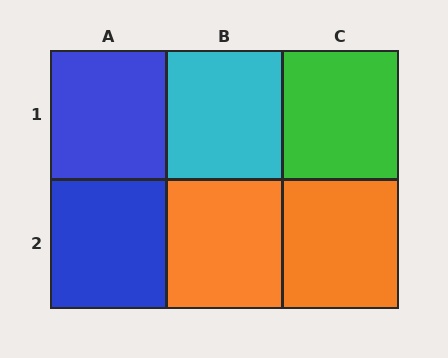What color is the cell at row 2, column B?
Orange.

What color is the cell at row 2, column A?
Blue.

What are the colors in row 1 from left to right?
Blue, cyan, green.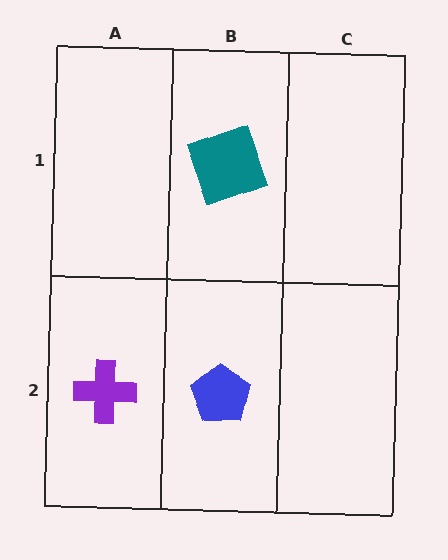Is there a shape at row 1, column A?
No, that cell is empty.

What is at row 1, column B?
A teal square.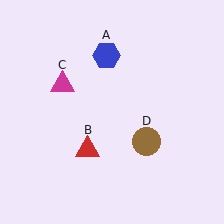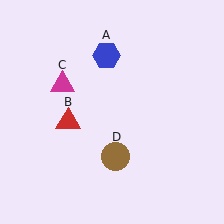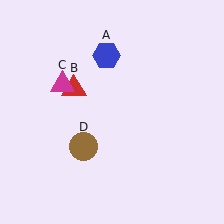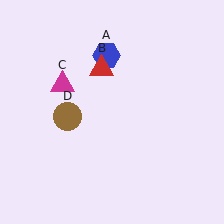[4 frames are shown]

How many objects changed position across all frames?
2 objects changed position: red triangle (object B), brown circle (object D).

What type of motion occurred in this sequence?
The red triangle (object B), brown circle (object D) rotated clockwise around the center of the scene.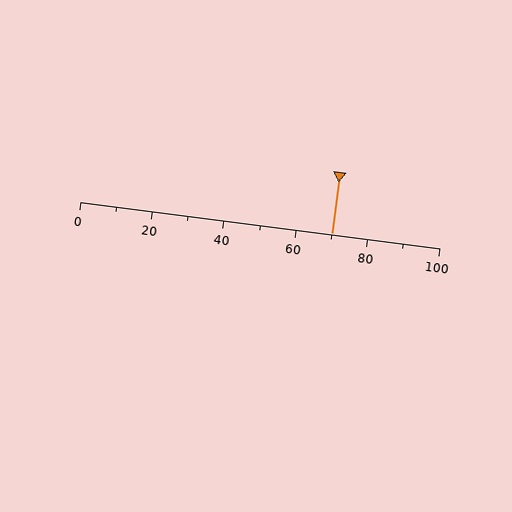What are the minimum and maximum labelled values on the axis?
The axis runs from 0 to 100.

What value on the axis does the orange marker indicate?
The marker indicates approximately 70.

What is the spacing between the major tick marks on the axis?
The major ticks are spaced 20 apart.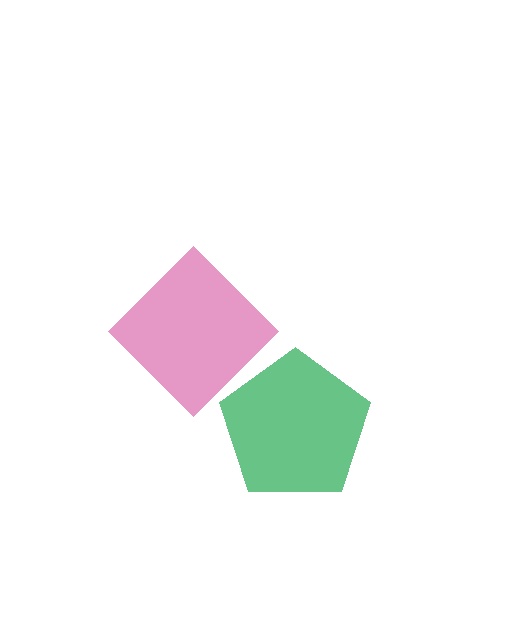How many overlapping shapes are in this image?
There are 2 overlapping shapes in the image.